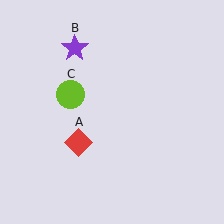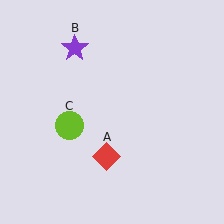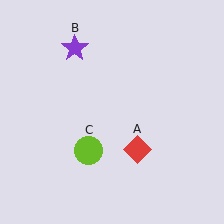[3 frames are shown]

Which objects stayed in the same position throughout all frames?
Purple star (object B) remained stationary.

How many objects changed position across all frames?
2 objects changed position: red diamond (object A), lime circle (object C).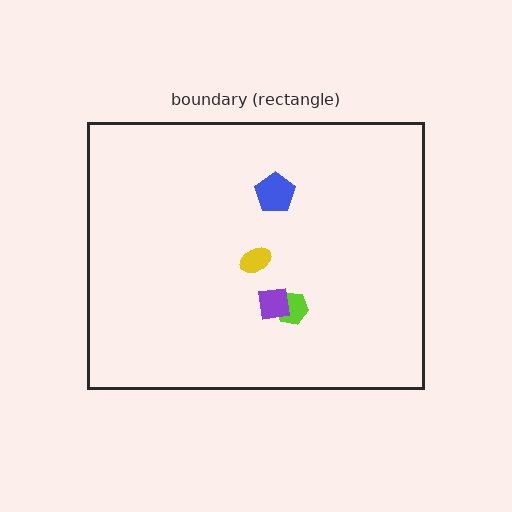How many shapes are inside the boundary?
4 inside, 0 outside.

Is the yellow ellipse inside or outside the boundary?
Inside.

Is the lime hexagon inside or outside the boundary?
Inside.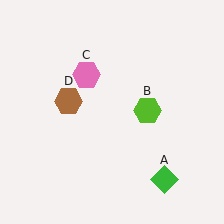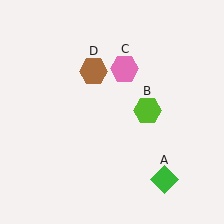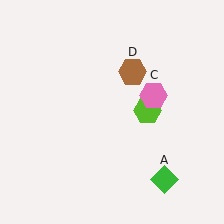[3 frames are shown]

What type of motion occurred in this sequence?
The pink hexagon (object C), brown hexagon (object D) rotated clockwise around the center of the scene.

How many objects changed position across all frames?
2 objects changed position: pink hexagon (object C), brown hexagon (object D).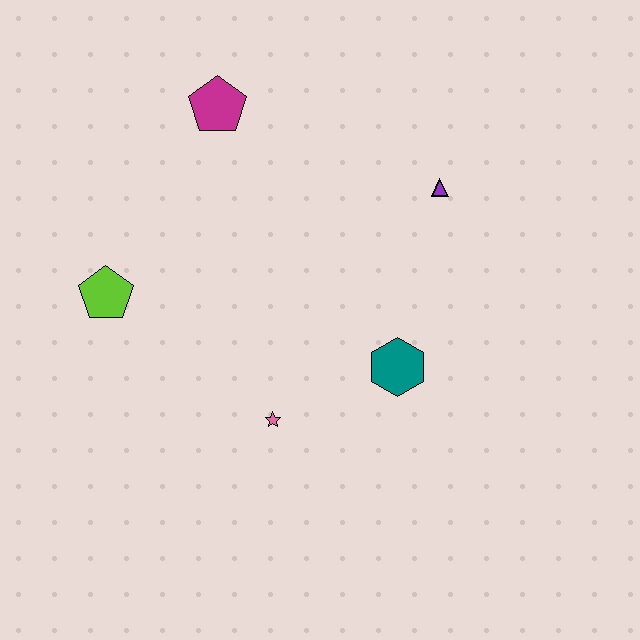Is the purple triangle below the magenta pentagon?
Yes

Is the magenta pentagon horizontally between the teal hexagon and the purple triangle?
No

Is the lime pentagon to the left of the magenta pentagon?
Yes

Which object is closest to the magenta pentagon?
The lime pentagon is closest to the magenta pentagon.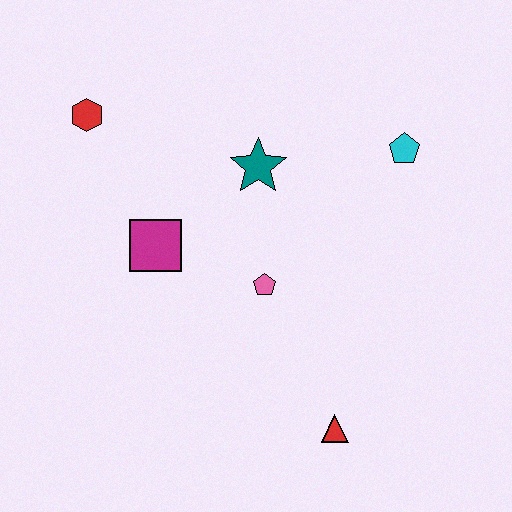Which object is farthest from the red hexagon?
The red triangle is farthest from the red hexagon.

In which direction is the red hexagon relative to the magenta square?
The red hexagon is above the magenta square.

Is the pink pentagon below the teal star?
Yes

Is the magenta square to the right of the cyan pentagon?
No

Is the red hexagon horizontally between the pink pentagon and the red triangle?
No